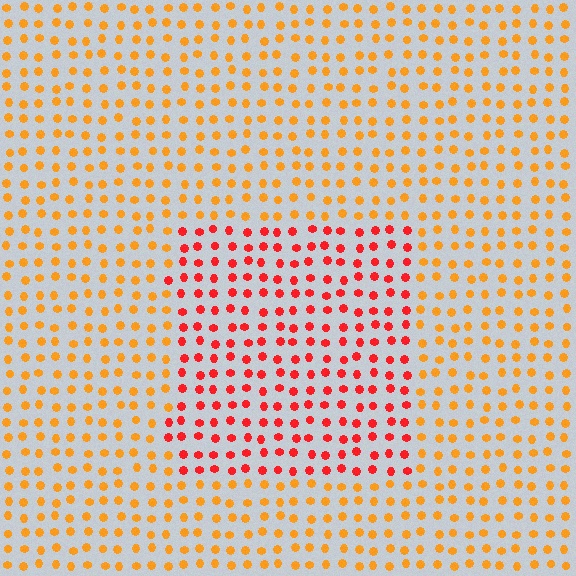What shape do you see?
I see a rectangle.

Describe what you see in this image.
The image is filled with small orange elements in a uniform arrangement. A rectangle-shaped region is visible where the elements are tinted to a slightly different hue, forming a subtle color boundary.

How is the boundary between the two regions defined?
The boundary is defined purely by a slight shift in hue (about 37 degrees). Spacing, size, and orientation are identical on both sides.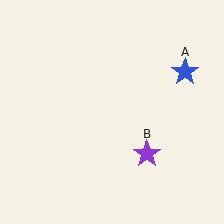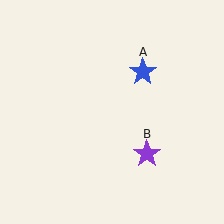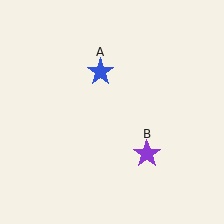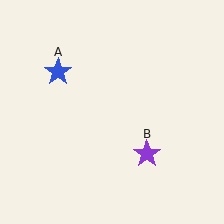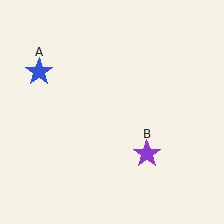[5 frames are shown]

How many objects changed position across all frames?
1 object changed position: blue star (object A).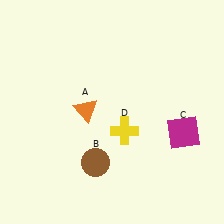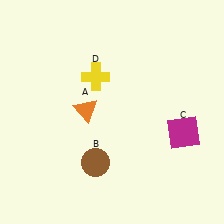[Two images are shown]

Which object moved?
The yellow cross (D) moved up.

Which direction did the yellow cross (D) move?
The yellow cross (D) moved up.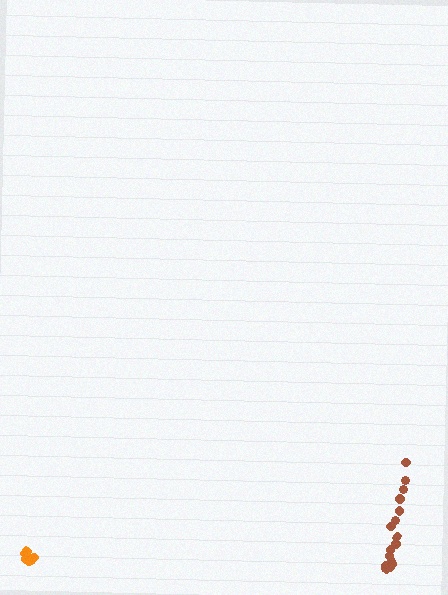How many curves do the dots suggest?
There are 2 distinct paths.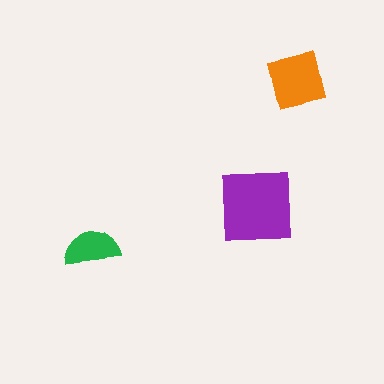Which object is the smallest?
The green semicircle.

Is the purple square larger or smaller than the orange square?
Larger.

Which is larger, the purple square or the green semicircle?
The purple square.